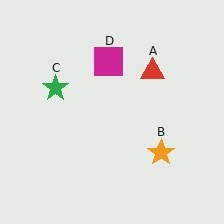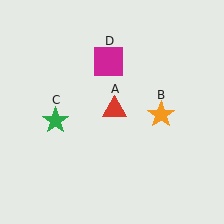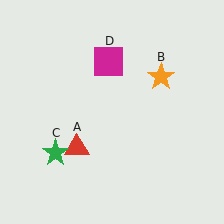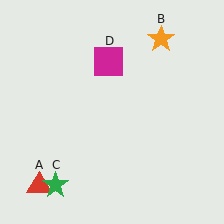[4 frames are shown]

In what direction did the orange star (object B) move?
The orange star (object B) moved up.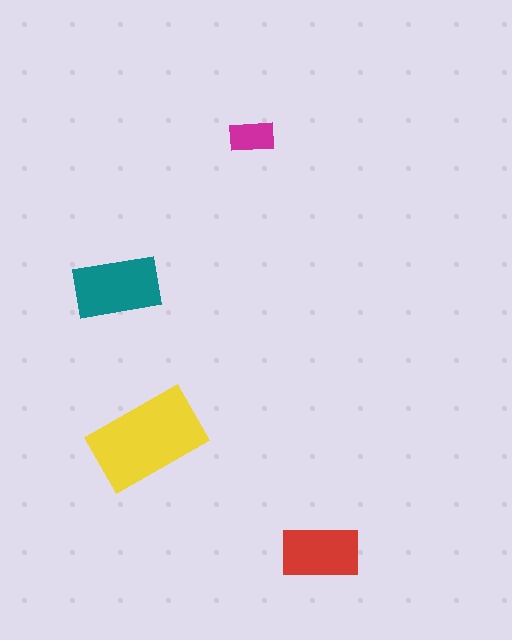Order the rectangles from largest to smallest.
the yellow one, the teal one, the red one, the magenta one.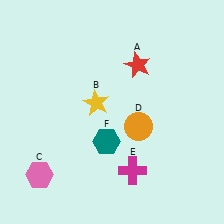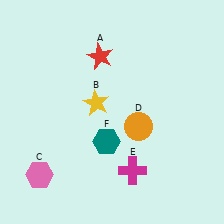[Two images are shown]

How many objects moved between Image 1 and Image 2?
1 object moved between the two images.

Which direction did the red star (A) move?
The red star (A) moved left.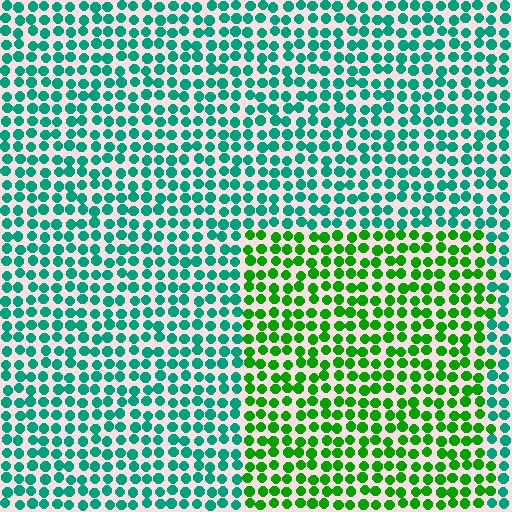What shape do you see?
I see a rectangle.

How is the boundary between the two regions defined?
The boundary is defined purely by a slight shift in hue (about 49 degrees). Spacing, size, and orientation are identical on both sides.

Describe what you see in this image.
The image is filled with small teal elements in a uniform arrangement. A rectangle-shaped region is visible where the elements are tinted to a slightly different hue, forming a subtle color boundary.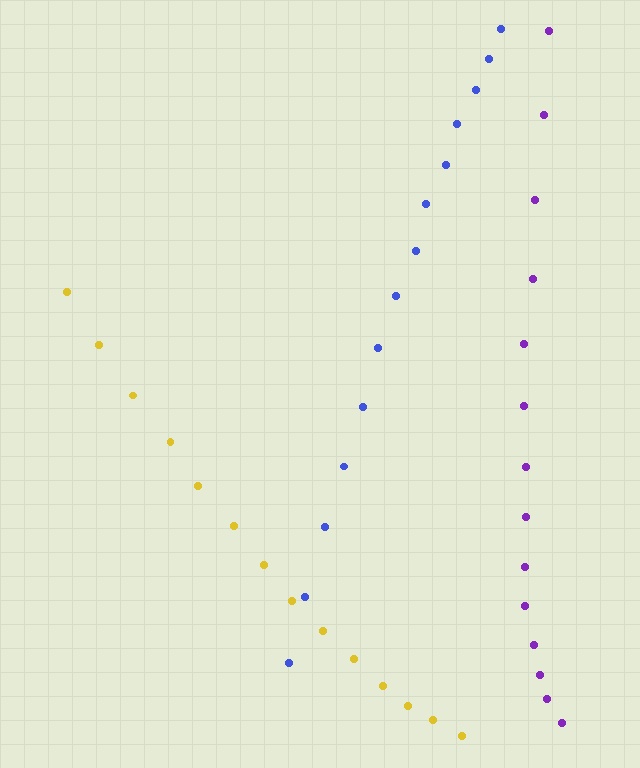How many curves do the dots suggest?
There are 3 distinct paths.